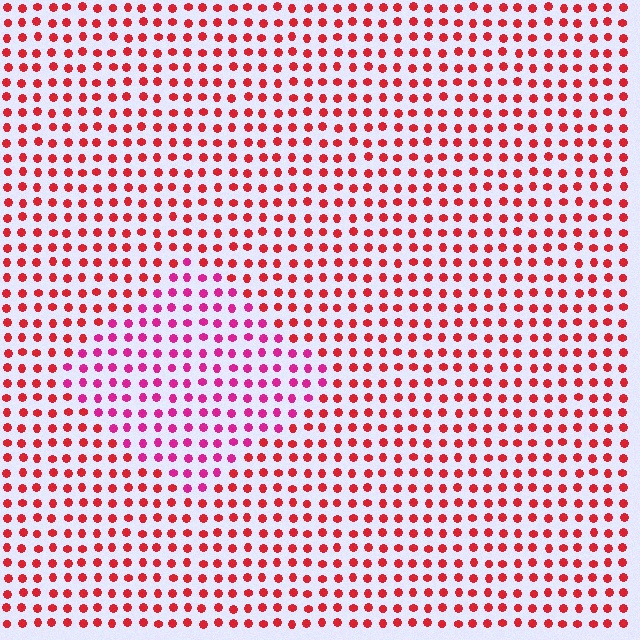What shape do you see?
I see a diamond.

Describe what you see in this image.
The image is filled with small red elements in a uniform arrangement. A diamond-shaped region is visible where the elements are tinted to a slightly different hue, forming a subtle color boundary.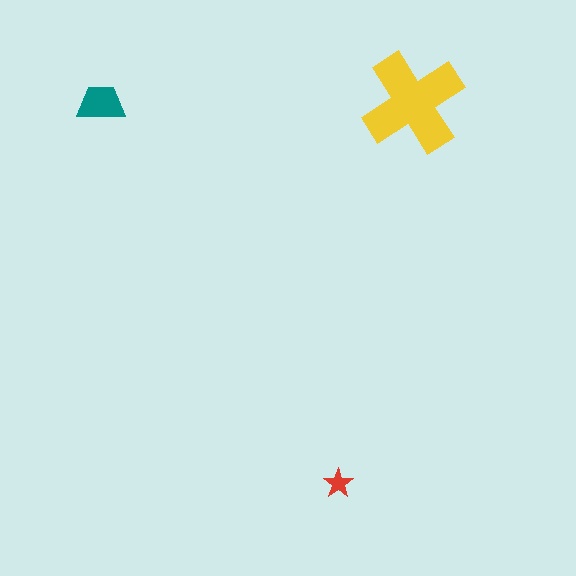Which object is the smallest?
The red star.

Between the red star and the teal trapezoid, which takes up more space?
The teal trapezoid.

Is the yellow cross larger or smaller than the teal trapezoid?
Larger.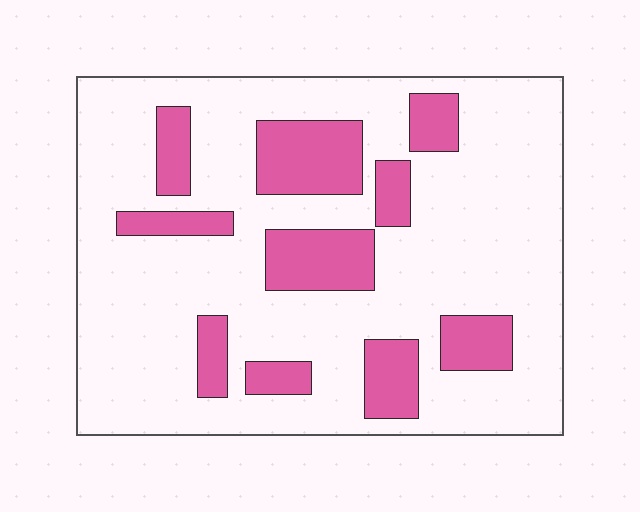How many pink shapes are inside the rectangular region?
10.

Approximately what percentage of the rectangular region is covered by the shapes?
Approximately 25%.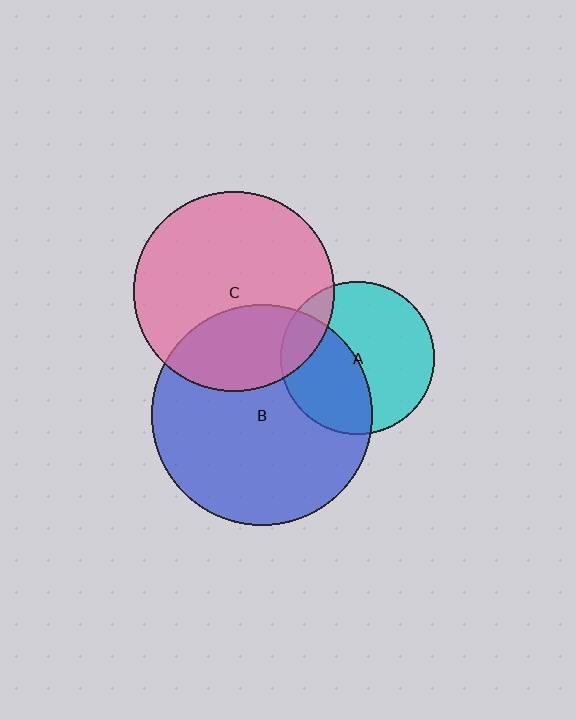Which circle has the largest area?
Circle B (blue).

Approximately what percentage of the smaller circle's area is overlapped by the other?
Approximately 40%.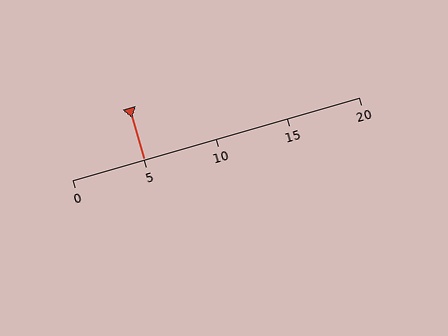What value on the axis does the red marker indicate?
The marker indicates approximately 5.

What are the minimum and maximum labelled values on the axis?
The axis runs from 0 to 20.